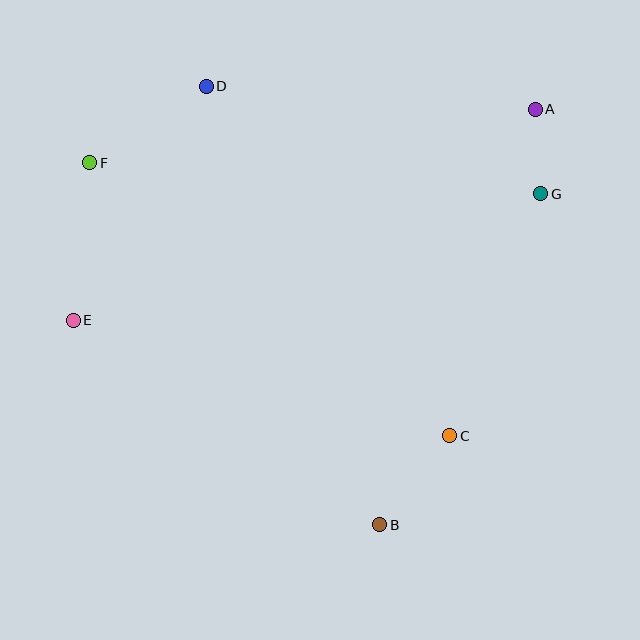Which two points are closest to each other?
Points A and G are closest to each other.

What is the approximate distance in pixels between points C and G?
The distance between C and G is approximately 258 pixels.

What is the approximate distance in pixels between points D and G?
The distance between D and G is approximately 351 pixels.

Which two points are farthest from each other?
Points A and E are farthest from each other.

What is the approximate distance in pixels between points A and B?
The distance between A and B is approximately 444 pixels.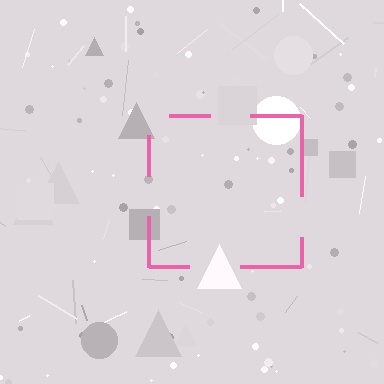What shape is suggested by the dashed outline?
The dashed outline suggests a square.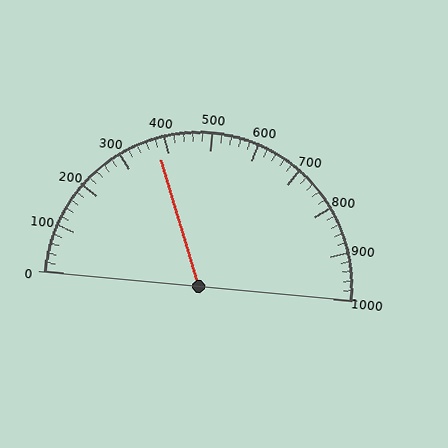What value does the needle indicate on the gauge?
The needle indicates approximately 380.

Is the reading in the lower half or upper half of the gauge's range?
The reading is in the lower half of the range (0 to 1000).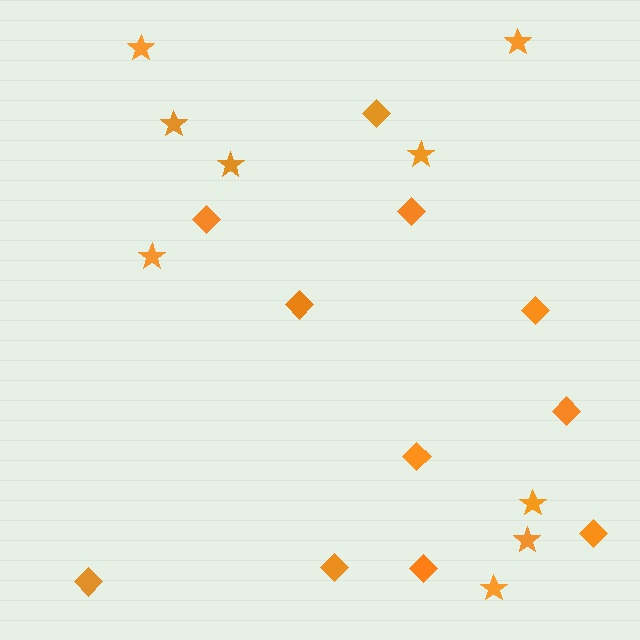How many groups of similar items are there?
There are 2 groups: one group of stars (9) and one group of diamonds (11).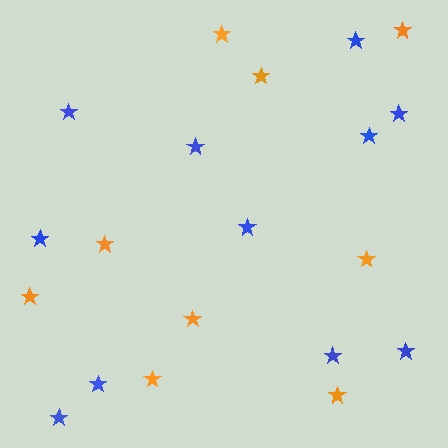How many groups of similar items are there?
There are 2 groups: one group of blue stars (11) and one group of orange stars (9).